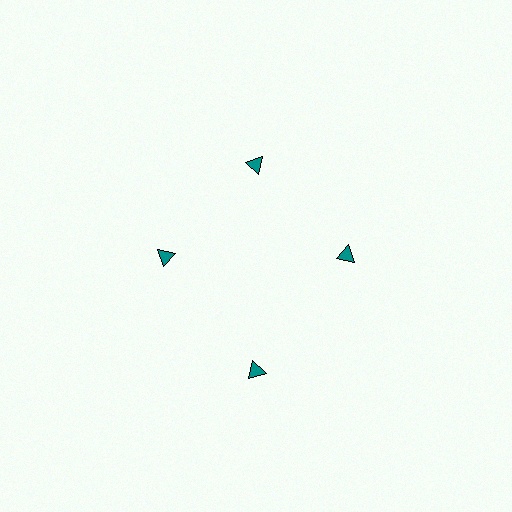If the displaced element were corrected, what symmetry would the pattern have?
It would have 4-fold rotational symmetry — the pattern would map onto itself every 90 degrees.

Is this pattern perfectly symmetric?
No. The 4 teal triangles are arranged in a ring, but one element near the 6 o'clock position is pushed outward from the center, breaking the 4-fold rotational symmetry.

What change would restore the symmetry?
The symmetry would be restored by moving it inward, back onto the ring so that all 4 triangles sit at equal angles and equal distance from the center.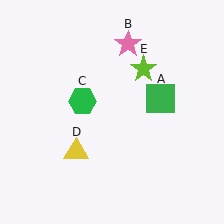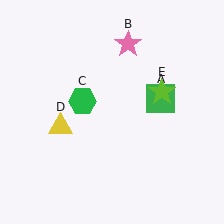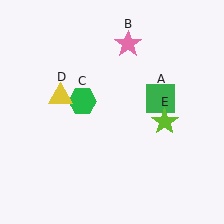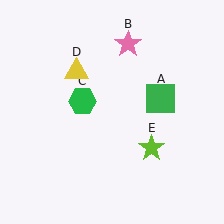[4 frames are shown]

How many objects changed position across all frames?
2 objects changed position: yellow triangle (object D), lime star (object E).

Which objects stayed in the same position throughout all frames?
Green square (object A) and pink star (object B) and green hexagon (object C) remained stationary.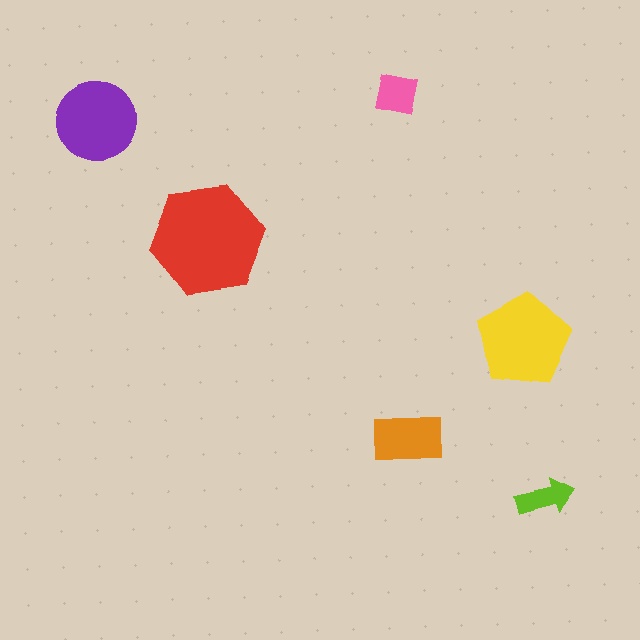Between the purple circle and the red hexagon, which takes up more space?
The red hexagon.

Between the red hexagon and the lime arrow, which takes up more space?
The red hexagon.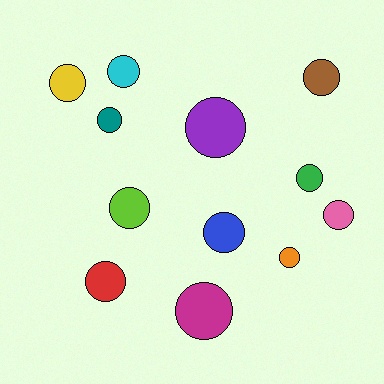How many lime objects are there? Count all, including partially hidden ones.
There is 1 lime object.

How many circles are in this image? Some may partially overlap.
There are 12 circles.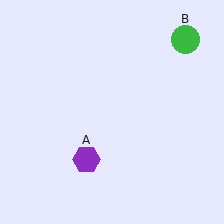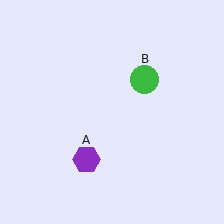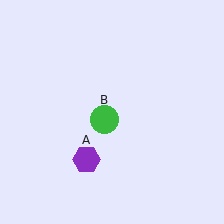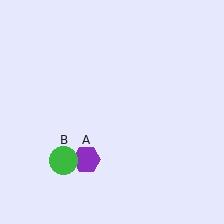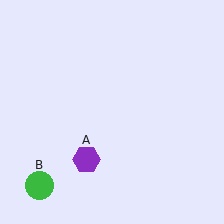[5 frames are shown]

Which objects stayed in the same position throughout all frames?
Purple hexagon (object A) remained stationary.